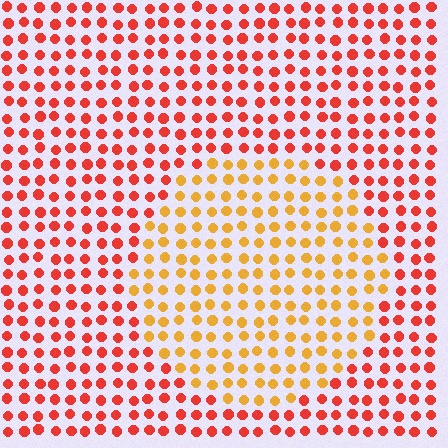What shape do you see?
I see a circle.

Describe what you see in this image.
The image is filled with small red elements in a uniform arrangement. A circle-shaped region is visible where the elements are tinted to a slightly different hue, forming a subtle color boundary.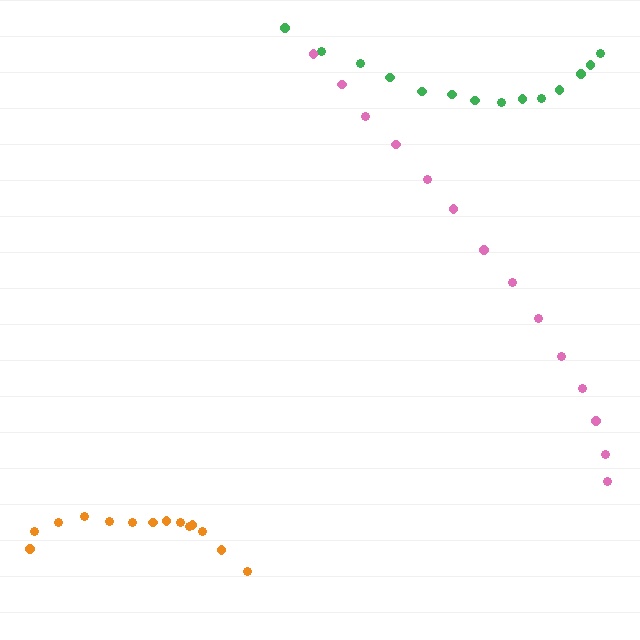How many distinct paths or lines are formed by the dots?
There are 3 distinct paths.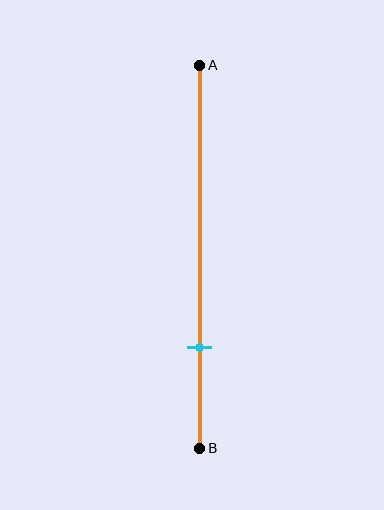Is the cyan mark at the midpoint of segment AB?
No, the mark is at about 75% from A, not at the 50% midpoint.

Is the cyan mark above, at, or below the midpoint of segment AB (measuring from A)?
The cyan mark is below the midpoint of segment AB.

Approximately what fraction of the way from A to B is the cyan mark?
The cyan mark is approximately 75% of the way from A to B.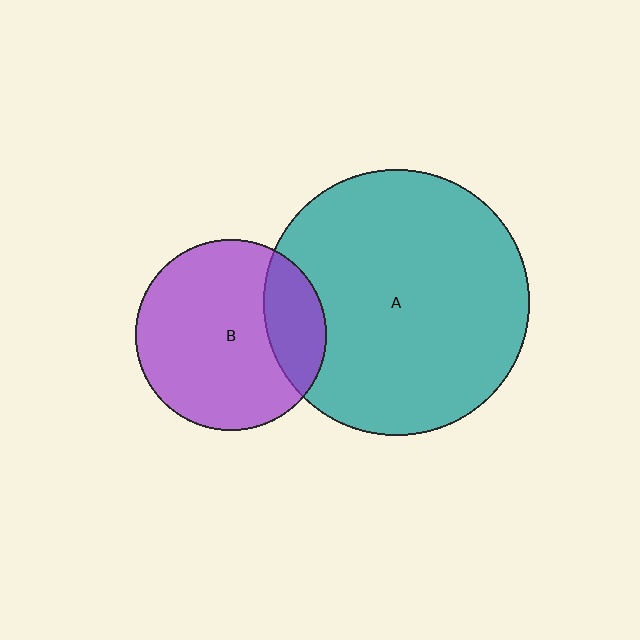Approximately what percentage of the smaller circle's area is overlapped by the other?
Approximately 20%.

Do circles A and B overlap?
Yes.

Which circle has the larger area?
Circle A (teal).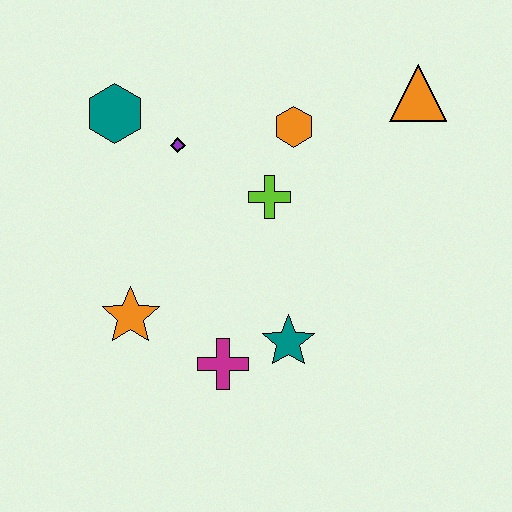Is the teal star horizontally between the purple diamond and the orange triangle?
Yes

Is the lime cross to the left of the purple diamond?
No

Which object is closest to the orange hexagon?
The lime cross is closest to the orange hexagon.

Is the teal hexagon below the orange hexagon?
No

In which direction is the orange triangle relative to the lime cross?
The orange triangle is to the right of the lime cross.